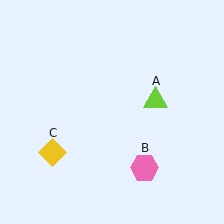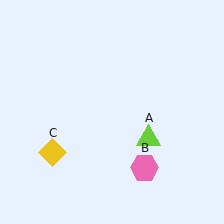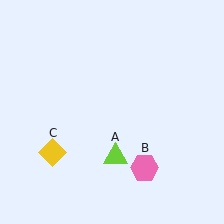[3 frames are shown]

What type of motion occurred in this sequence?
The lime triangle (object A) rotated clockwise around the center of the scene.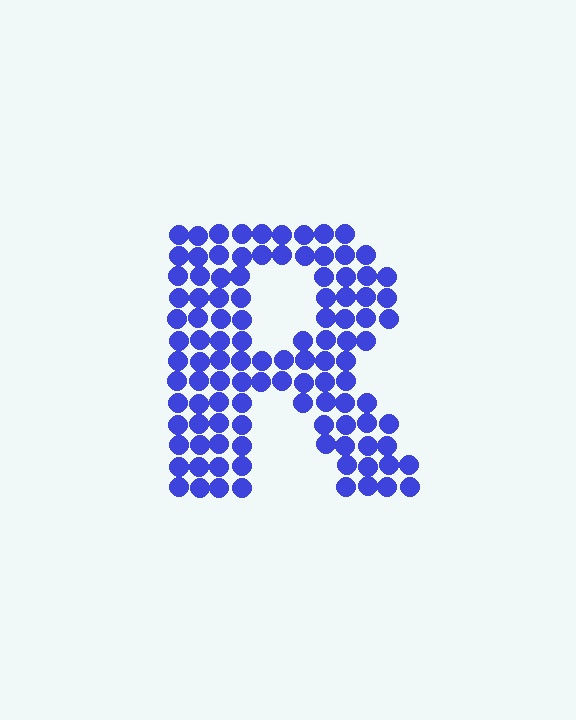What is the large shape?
The large shape is the letter R.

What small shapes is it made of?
It is made of small circles.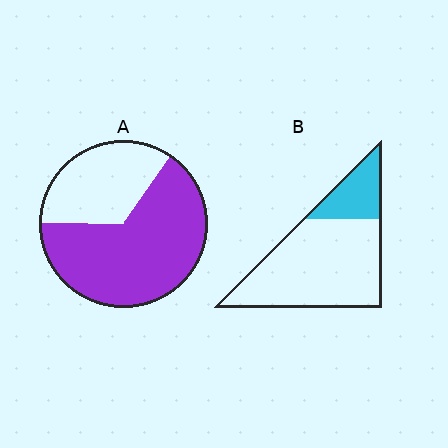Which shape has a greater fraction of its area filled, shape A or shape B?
Shape A.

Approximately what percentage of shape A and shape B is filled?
A is approximately 65% and B is approximately 20%.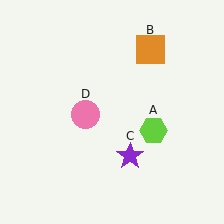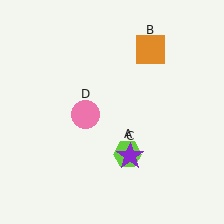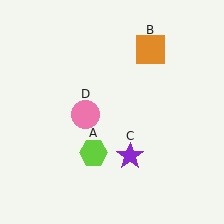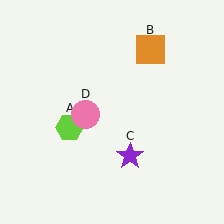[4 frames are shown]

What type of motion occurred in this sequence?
The lime hexagon (object A) rotated clockwise around the center of the scene.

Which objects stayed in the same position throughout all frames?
Orange square (object B) and purple star (object C) and pink circle (object D) remained stationary.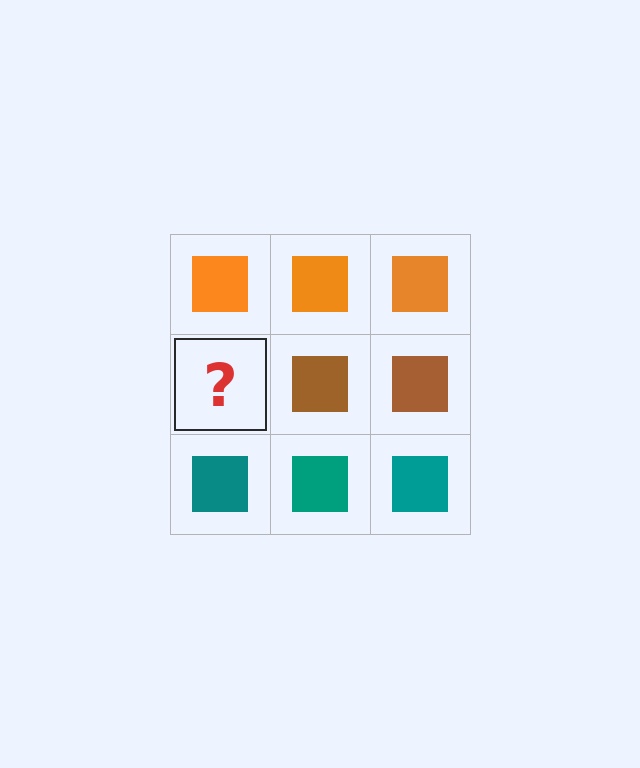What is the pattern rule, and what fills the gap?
The rule is that each row has a consistent color. The gap should be filled with a brown square.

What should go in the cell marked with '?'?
The missing cell should contain a brown square.